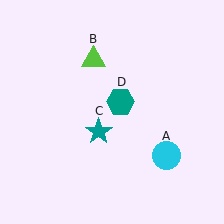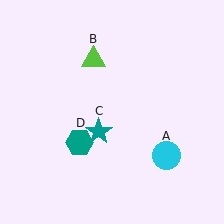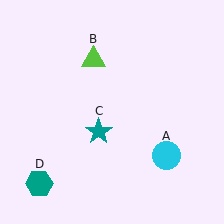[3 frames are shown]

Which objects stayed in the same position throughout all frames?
Cyan circle (object A) and lime triangle (object B) and teal star (object C) remained stationary.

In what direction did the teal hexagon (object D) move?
The teal hexagon (object D) moved down and to the left.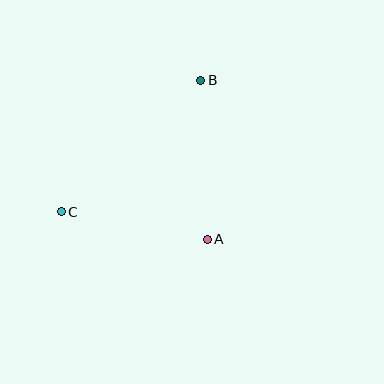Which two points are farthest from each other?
Points B and C are farthest from each other.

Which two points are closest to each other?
Points A and C are closest to each other.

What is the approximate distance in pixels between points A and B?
The distance between A and B is approximately 159 pixels.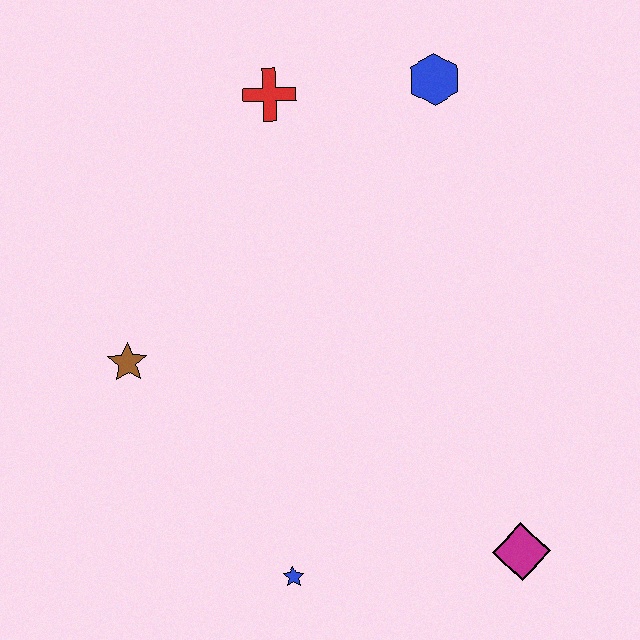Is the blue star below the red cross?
Yes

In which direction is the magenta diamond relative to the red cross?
The magenta diamond is below the red cross.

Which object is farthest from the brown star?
The magenta diamond is farthest from the brown star.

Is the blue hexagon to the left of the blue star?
No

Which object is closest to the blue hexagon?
The red cross is closest to the blue hexagon.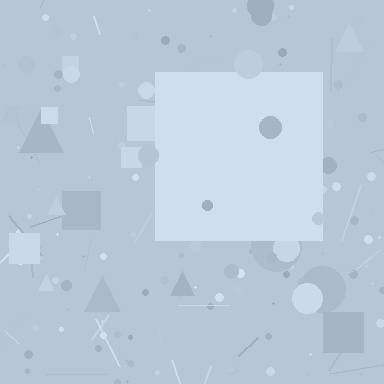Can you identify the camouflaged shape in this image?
The camouflaged shape is a square.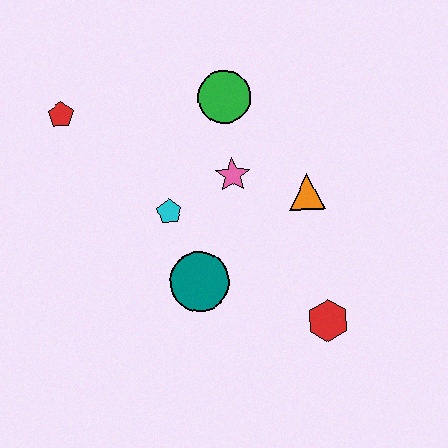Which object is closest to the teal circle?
The cyan pentagon is closest to the teal circle.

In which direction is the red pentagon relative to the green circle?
The red pentagon is to the left of the green circle.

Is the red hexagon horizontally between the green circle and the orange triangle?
No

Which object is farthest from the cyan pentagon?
The red hexagon is farthest from the cyan pentagon.